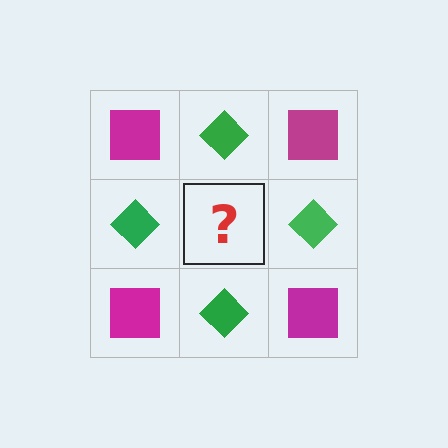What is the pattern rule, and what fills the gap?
The rule is that it alternates magenta square and green diamond in a checkerboard pattern. The gap should be filled with a magenta square.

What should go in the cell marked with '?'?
The missing cell should contain a magenta square.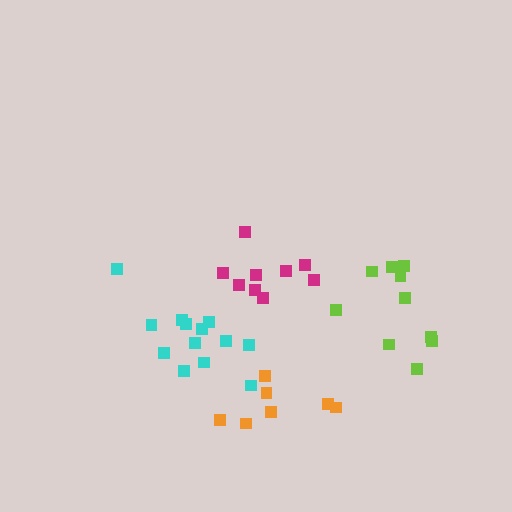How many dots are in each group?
Group 1: 10 dots, Group 2: 13 dots, Group 3: 7 dots, Group 4: 9 dots (39 total).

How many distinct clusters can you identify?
There are 4 distinct clusters.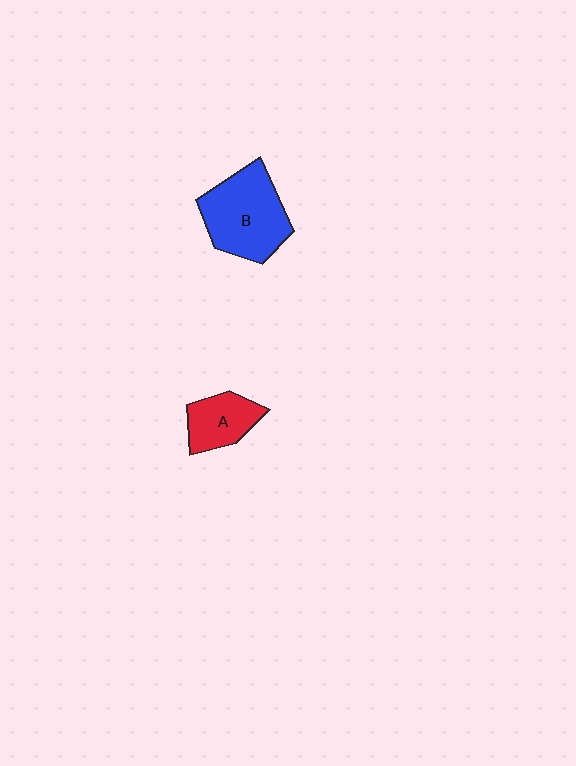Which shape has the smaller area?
Shape A (red).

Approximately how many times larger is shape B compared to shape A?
Approximately 1.8 times.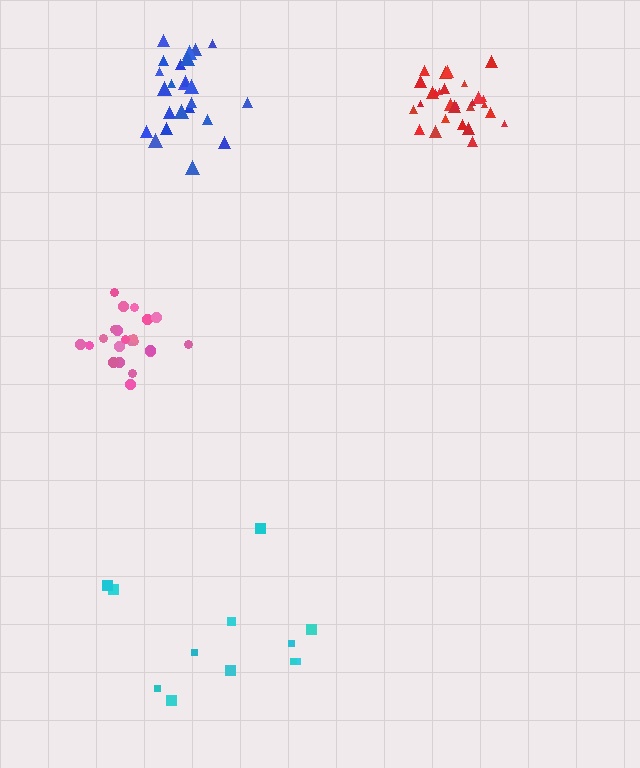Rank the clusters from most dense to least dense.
red, pink, blue, cyan.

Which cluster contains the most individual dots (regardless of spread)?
Red (28).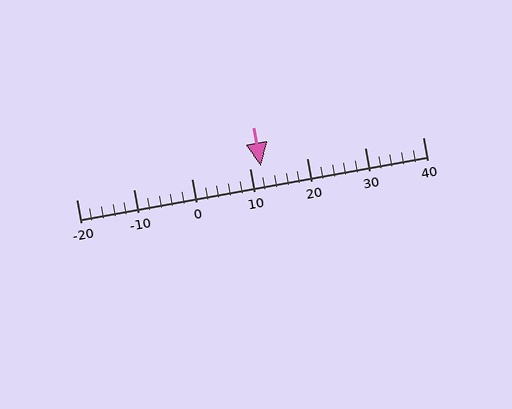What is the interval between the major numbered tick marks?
The major tick marks are spaced 10 units apart.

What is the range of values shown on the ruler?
The ruler shows values from -20 to 40.